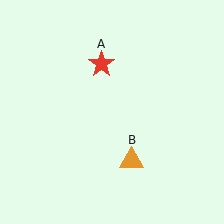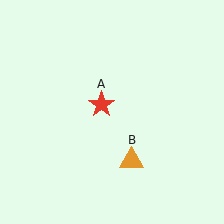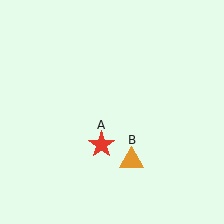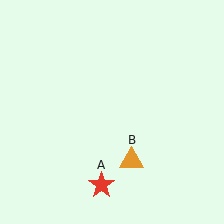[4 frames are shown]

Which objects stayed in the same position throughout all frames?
Orange triangle (object B) remained stationary.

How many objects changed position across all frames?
1 object changed position: red star (object A).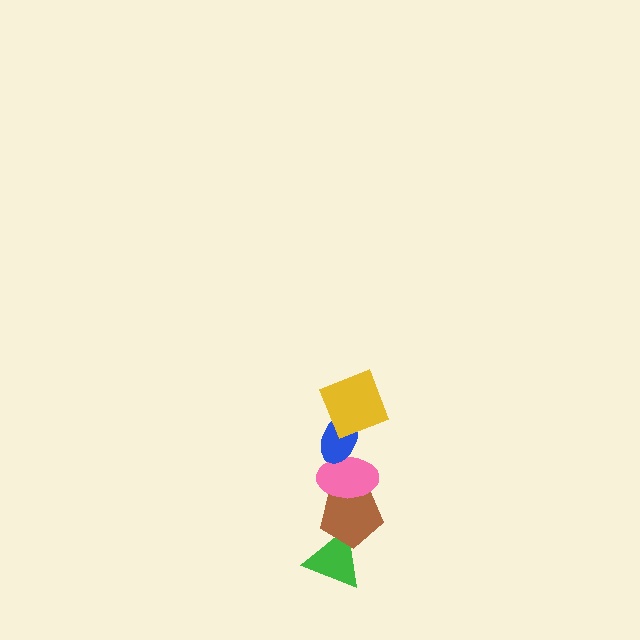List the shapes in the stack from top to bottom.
From top to bottom: the yellow square, the blue ellipse, the pink ellipse, the brown pentagon, the green triangle.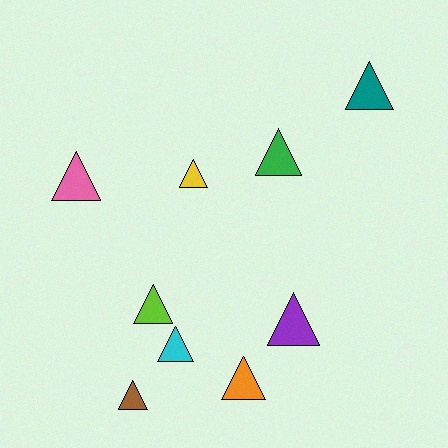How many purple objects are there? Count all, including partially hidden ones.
There is 1 purple object.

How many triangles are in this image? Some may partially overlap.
There are 9 triangles.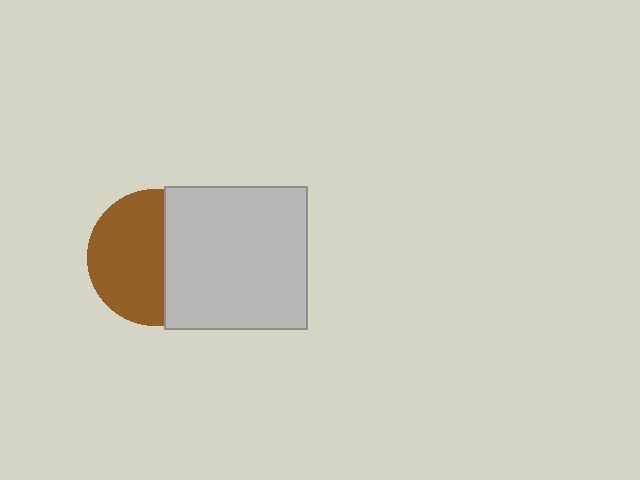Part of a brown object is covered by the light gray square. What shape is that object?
It is a circle.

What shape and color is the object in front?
The object in front is a light gray square.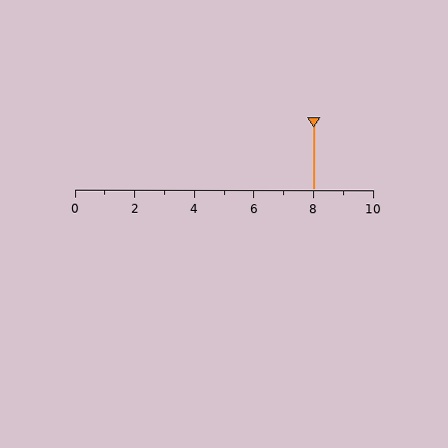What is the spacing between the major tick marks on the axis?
The major ticks are spaced 2 apart.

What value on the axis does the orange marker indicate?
The marker indicates approximately 8.